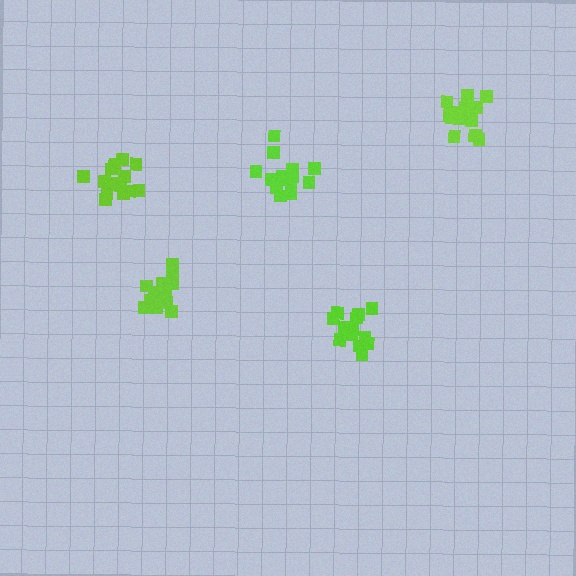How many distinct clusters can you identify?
There are 5 distinct clusters.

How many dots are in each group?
Group 1: 15 dots, Group 2: 14 dots, Group 3: 17 dots, Group 4: 17 dots, Group 5: 16 dots (79 total).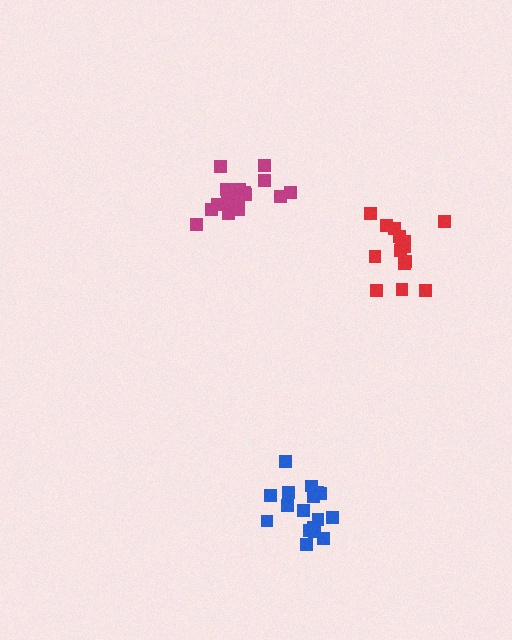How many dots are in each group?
Group 1: 15 dots, Group 2: 17 dots, Group 3: 16 dots (48 total).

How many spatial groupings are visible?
There are 3 spatial groupings.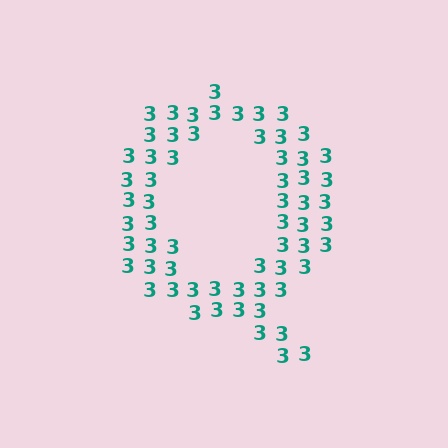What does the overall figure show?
The overall figure shows the letter Q.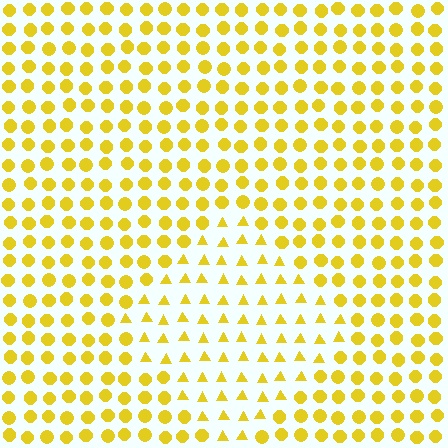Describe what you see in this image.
The image is filled with small yellow elements arranged in a uniform grid. A diamond-shaped region contains triangles, while the surrounding area contains circles. The boundary is defined purely by the change in element shape.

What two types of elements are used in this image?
The image uses triangles inside the diamond region and circles outside it.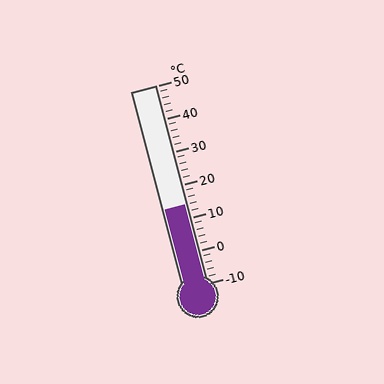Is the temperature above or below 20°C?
The temperature is below 20°C.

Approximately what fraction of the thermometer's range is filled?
The thermometer is filled to approximately 40% of its range.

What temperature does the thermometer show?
The thermometer shows approximately 14°C.